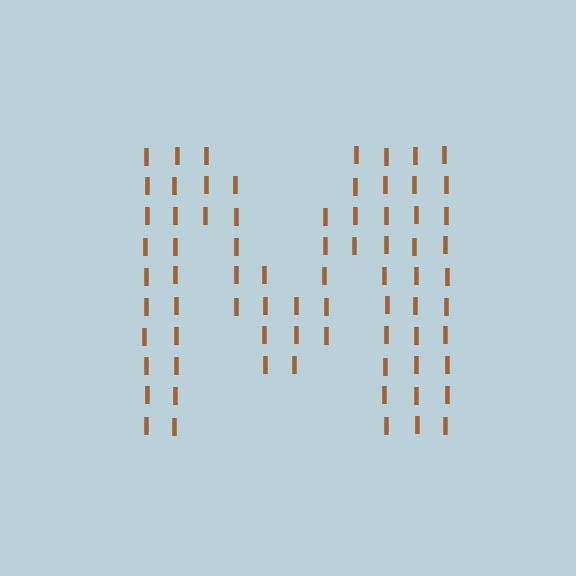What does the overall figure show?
The overall figure shows the letter M.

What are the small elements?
The small elements are letter I's.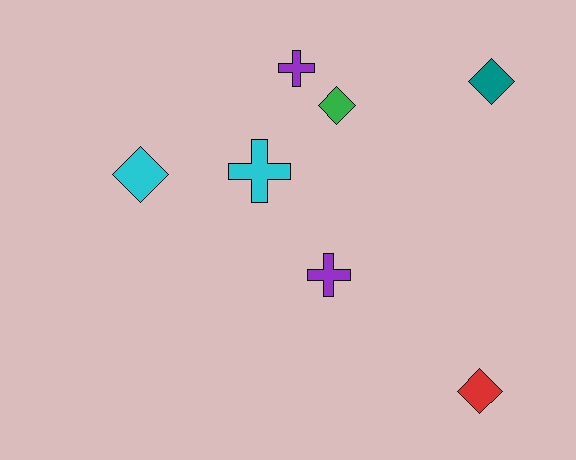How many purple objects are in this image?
There are 2 purple objects.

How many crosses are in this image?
There are 3 crosses.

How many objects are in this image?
There are 7 objects.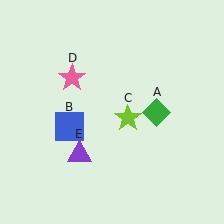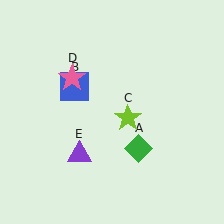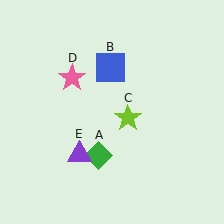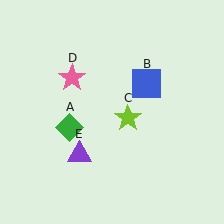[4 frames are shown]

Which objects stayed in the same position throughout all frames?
Lime star (object C) and pink star (object D) and purple triangle (object E) remained stationary.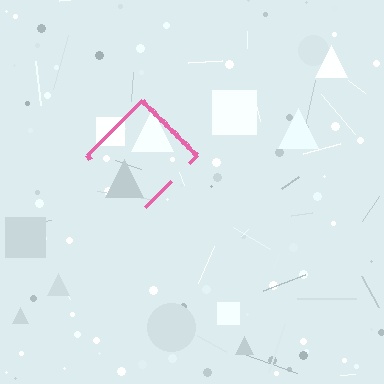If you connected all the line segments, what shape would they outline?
They would outline a diamond.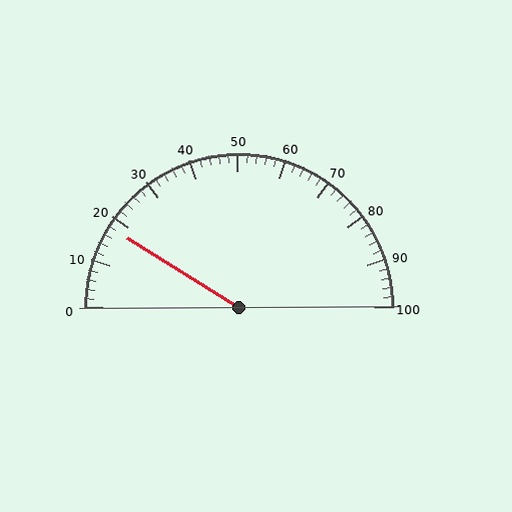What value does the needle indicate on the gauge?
The needle indicates approximately 18.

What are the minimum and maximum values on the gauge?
The gauge ranges from 0 to 100.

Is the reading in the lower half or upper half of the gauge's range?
The reading is in the lower half of the range (0 to 100).